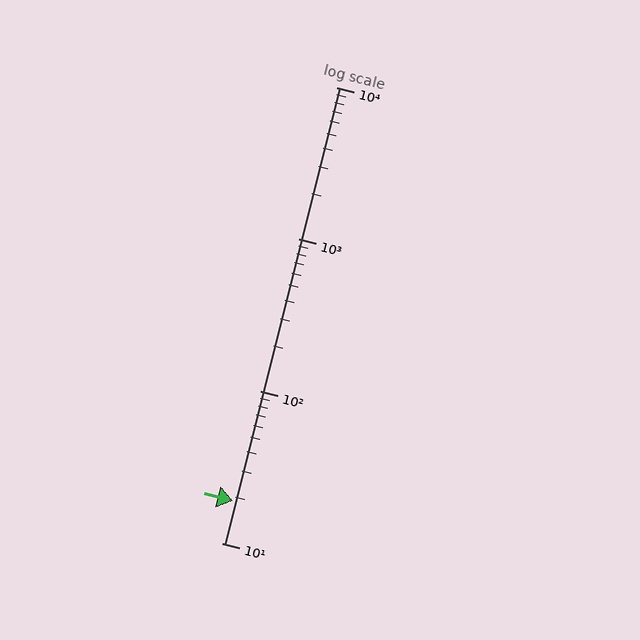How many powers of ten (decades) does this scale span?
The scale spans 3 decades, from 10 to 10000.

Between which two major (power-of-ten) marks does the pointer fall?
The pointer is between 10 and 100.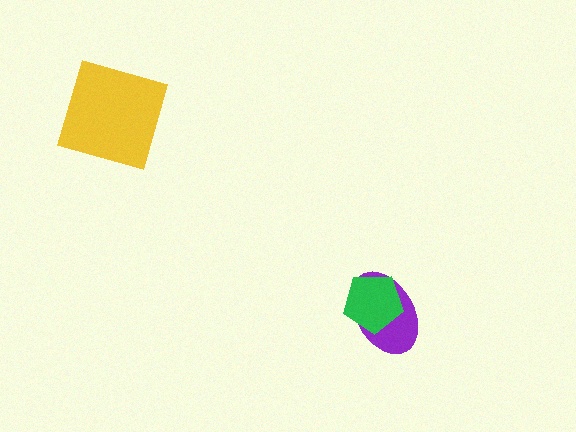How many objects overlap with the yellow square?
0 objects overlap with the yellow square.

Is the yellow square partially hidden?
No, no other shape covers it.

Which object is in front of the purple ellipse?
The green pentagon is in front of the purple ellipse.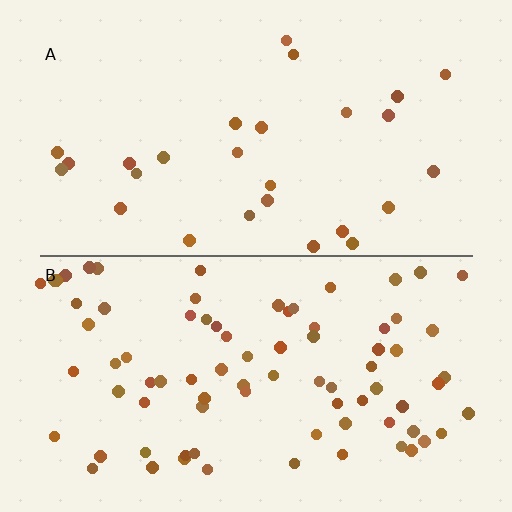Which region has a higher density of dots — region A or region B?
B (the bottom).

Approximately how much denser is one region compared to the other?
Approximately 2.9× — region B over region A.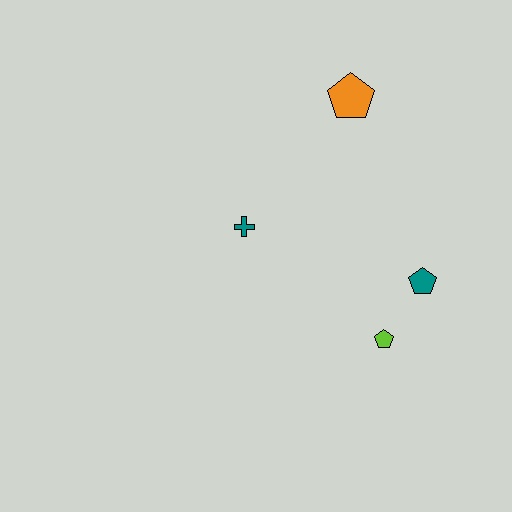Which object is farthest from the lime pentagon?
The orange pentagon is farthest from the lime pentagon.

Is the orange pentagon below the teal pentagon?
No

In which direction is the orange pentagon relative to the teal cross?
The orange pentagon is above the teal cross.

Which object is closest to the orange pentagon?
The teal cross is closest to the orange pentagon.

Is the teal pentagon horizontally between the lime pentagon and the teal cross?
No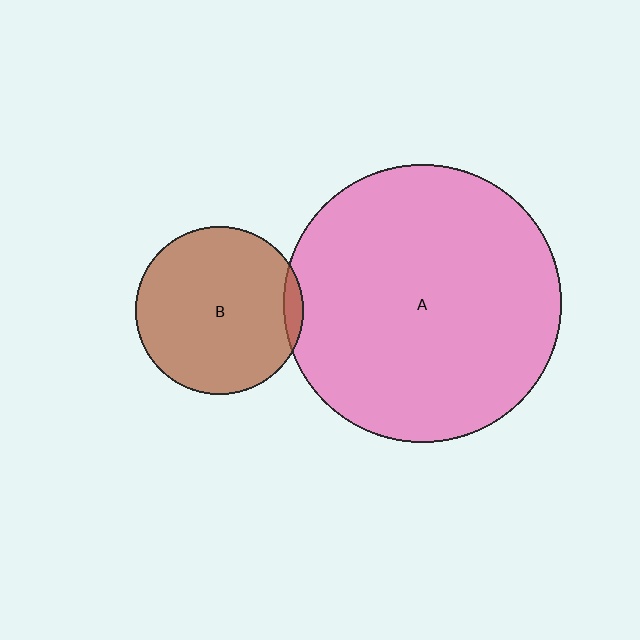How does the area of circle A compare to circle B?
Approximately 2.7 times.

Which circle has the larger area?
Circle A (pink).